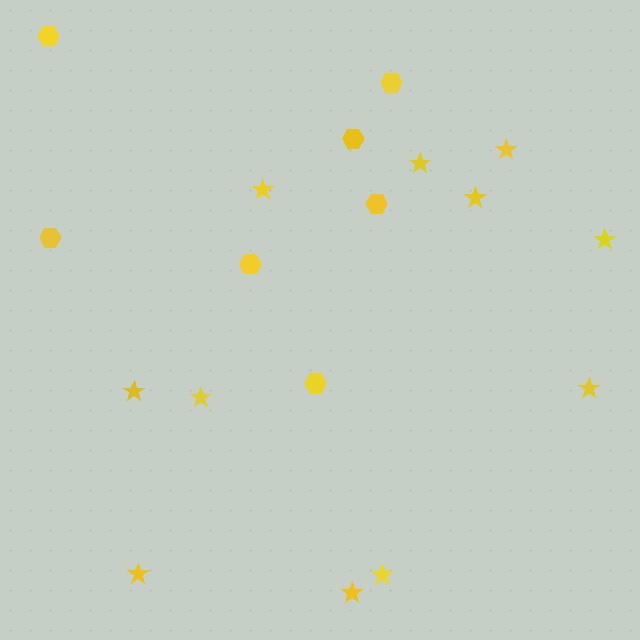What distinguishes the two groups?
There are 2 groups: one group of stars (11) and one group of hexagons (7).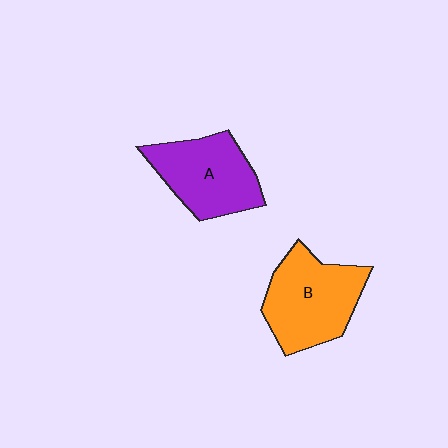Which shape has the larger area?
Shape B (orange).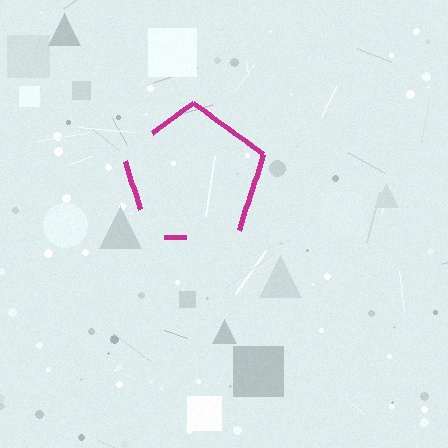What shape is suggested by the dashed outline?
The dashed outline suggests a pentagon.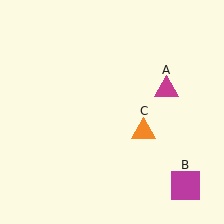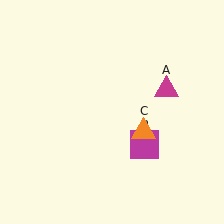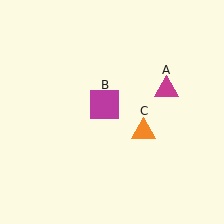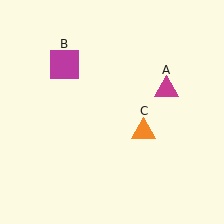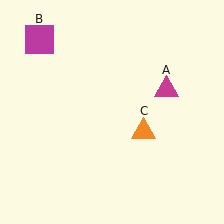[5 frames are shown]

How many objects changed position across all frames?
1 object changed position: magenta square (object B).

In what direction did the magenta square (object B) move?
The magenta square (object B) moved up and to the left.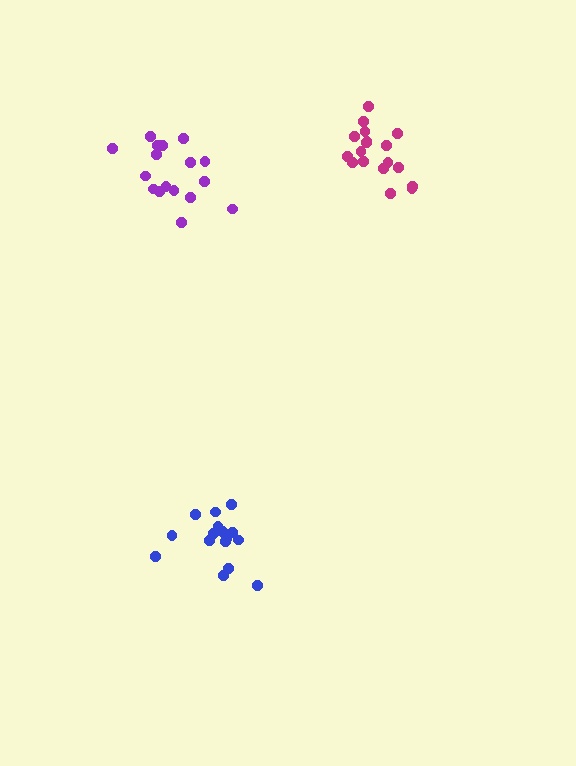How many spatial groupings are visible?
There are 3 spatial groupings.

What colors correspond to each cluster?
The clusters are colored: blue, purple, magenta.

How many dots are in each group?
Group 1: 16 dots, Group 2: 17 dots, Group 3: 18 dots (51 total).